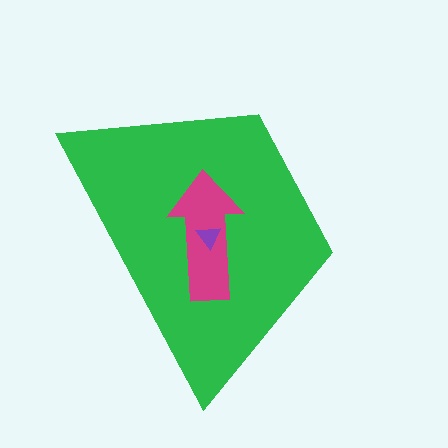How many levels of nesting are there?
3.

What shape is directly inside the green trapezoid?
The magenta arrow.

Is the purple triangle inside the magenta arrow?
Yes.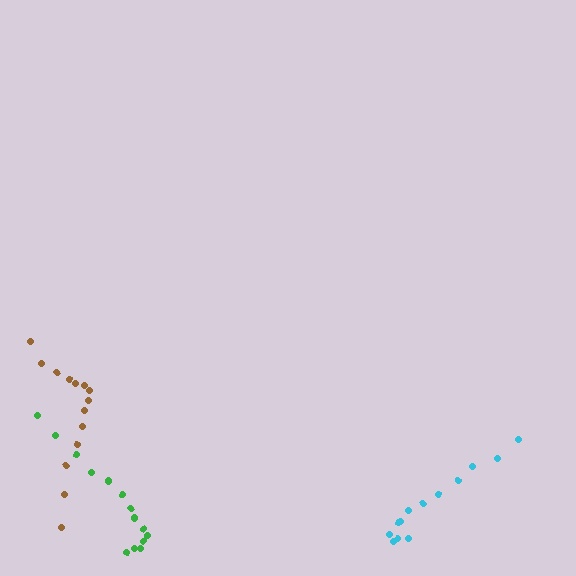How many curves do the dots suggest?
There are 3 distinct paths.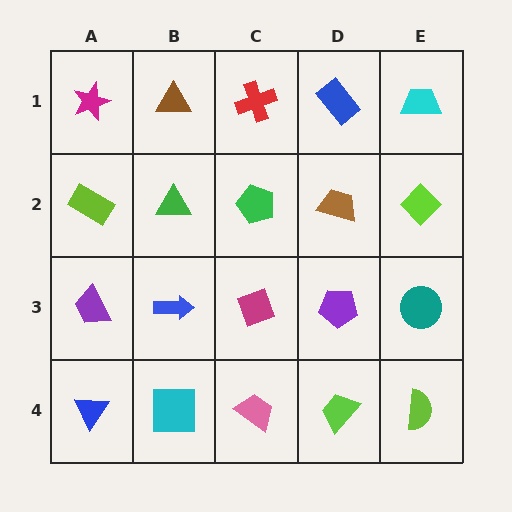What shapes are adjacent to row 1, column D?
A brown trapezoid (row 2, column D), a red cross (row 1, column C), a cyan trapezoid (row 1, column E).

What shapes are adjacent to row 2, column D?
A blue rectangle (row 1, column D), a purple pentagon (row 3, column D), a green pentagon (row 2, column C), a lime diamond (row 2, column E).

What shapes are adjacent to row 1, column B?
A green triangle (row 2, column B), a magenta star (row 1, column A), a red cross (row 1, column C).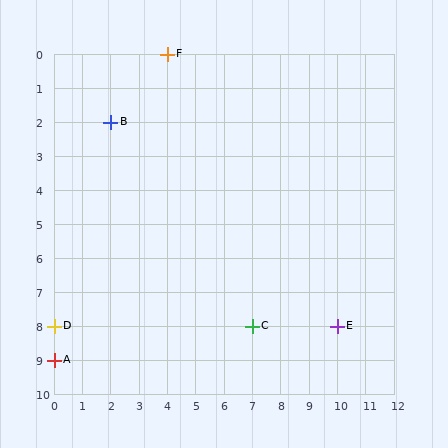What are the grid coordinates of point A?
Point A is at grid coordinates (0, 9).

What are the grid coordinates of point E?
Point E is at grid coordinates (10, 8).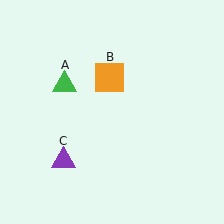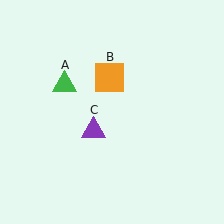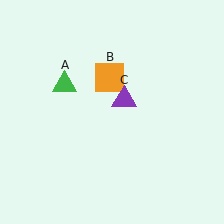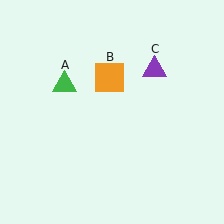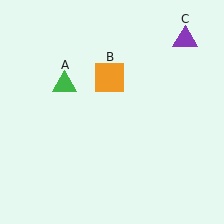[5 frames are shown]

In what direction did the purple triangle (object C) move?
The purple triangle (object C) moved up and to the right.